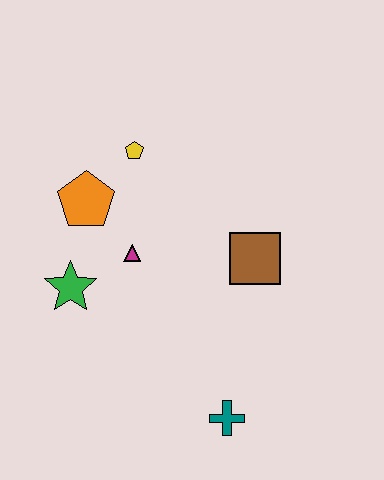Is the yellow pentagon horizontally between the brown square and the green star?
Yes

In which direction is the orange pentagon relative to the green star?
The orange pentagon is above the green star.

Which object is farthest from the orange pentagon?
The teal cross is farthest from the orange pentagon.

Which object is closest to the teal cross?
The brown square is closest to the teal cross.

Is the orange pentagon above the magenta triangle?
Yes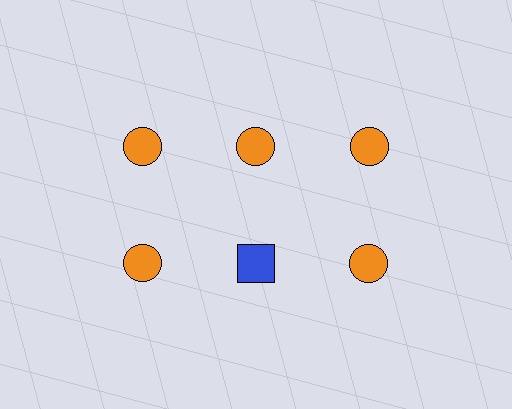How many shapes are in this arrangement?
There are 6 shapes arranged in a grid pattern.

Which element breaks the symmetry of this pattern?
The blue square in the second row, second from left column breaks the symmetry. All other shapes are orange circles.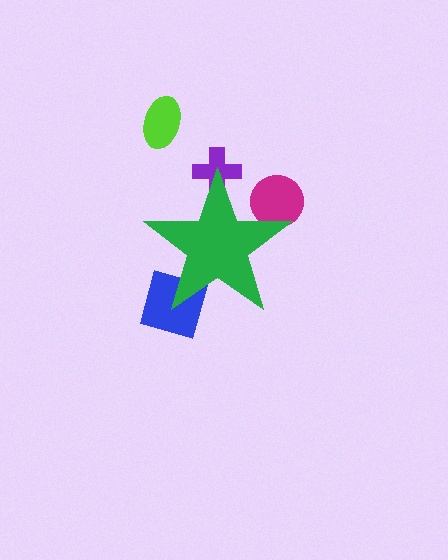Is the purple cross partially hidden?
Yes, the purple cross is partially hidden behind the green star.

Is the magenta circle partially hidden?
Yes, the magenta circle is partially hidden behind the green star.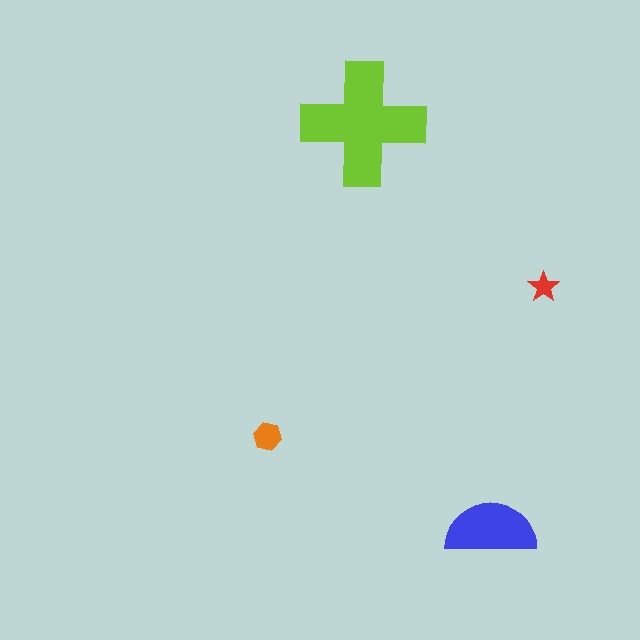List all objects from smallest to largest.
The red star, the orange hexagon, the blue semicircle, the lime cross.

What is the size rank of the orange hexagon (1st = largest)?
3rd.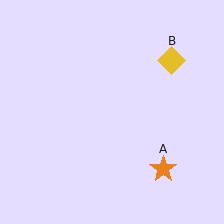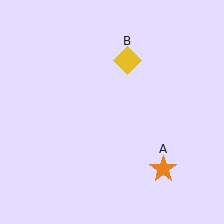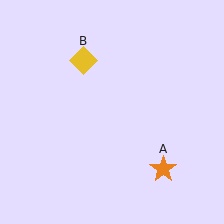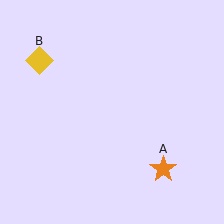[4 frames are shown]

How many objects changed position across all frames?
1 object changed position: yellow diamond (object B).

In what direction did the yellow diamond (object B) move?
The yellow diamond (object B) moved left.